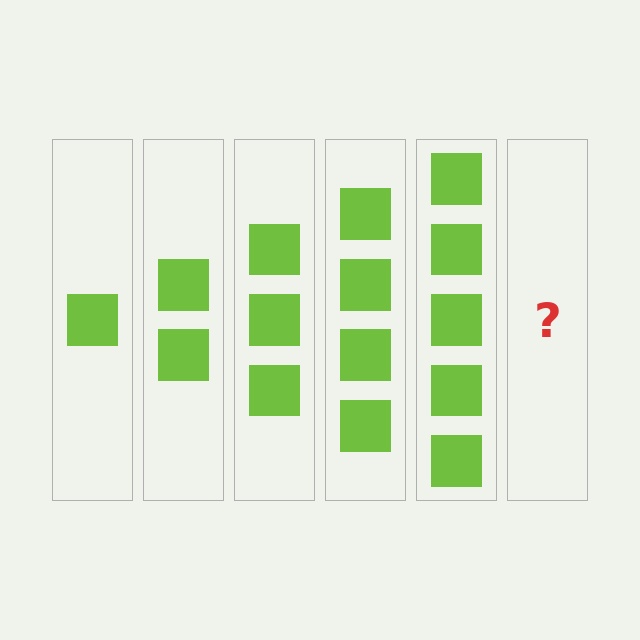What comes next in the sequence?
The next element should be 6 squares.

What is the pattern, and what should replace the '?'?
The pattern is that each step adds one more square. The '?' should be 6 squares.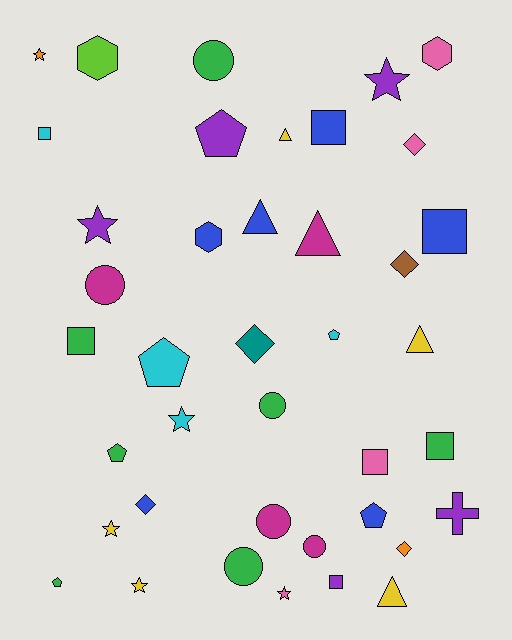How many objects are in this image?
There are 40 objects.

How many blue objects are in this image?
There are 6 blue objects.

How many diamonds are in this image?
There are 5 diamonds.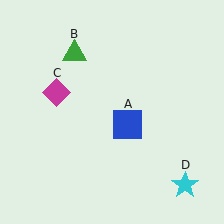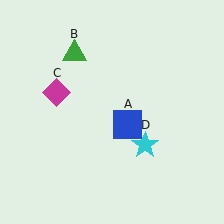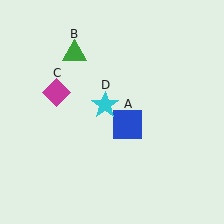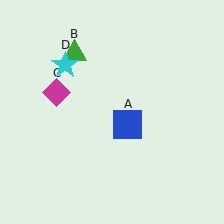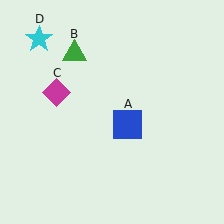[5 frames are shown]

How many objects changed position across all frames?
1 object changed position: cyan star (object D).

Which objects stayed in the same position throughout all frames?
Blue square (object A) and green triangle (object B) and magenta diamond (object C) remained stationary.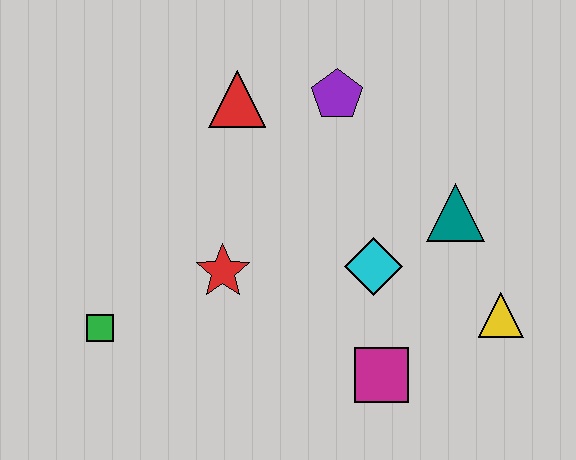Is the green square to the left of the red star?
Yes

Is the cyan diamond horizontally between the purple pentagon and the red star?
No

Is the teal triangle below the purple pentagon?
Yes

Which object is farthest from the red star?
The yellow triangle is farthest from the red star.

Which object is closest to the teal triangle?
The cyan diamond is closest to the teal triangle.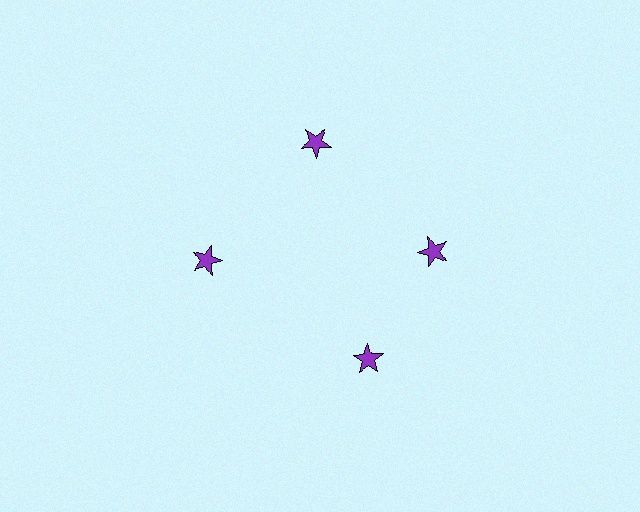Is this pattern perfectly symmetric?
No. The 4 purple stars are arranged in a ring, but one element near the 6 o'clock position is rotated out of alignment along the ring, breaking the 4-fold rotational symmetry.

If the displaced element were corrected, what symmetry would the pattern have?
It would have 4-fold rotational symmetry — the pattern would map onto itself every 90 degrees.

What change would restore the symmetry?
The symmetry would be restored by rotating it back into even spacing with its neighbors so that all 4 stars sit at equal angles and equal distance from the center.